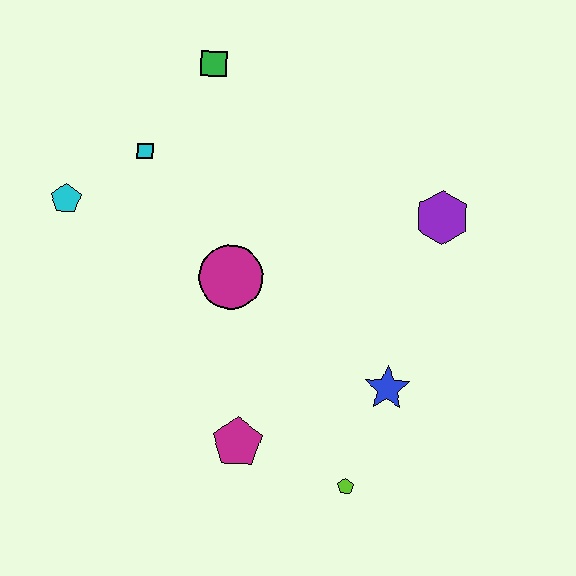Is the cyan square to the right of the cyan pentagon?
Yes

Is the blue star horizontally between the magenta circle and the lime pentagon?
No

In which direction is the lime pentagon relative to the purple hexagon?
The lime pentagon is below the purple hexagon.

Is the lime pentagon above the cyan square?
No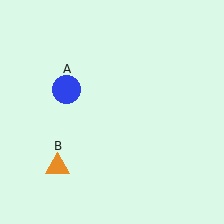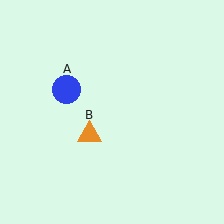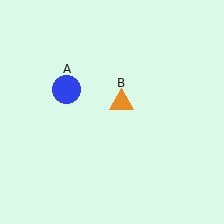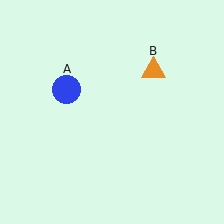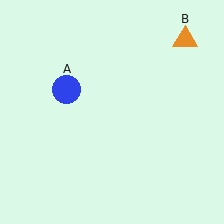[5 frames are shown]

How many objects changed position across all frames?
1 object changed position: orange triangle (object B).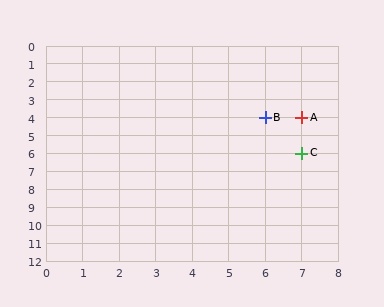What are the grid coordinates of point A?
Point A is at grid coordinates (7, 4).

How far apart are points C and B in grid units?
Points C and B are 1 column and 2 rows apart (about 2.2 grid units diagonally).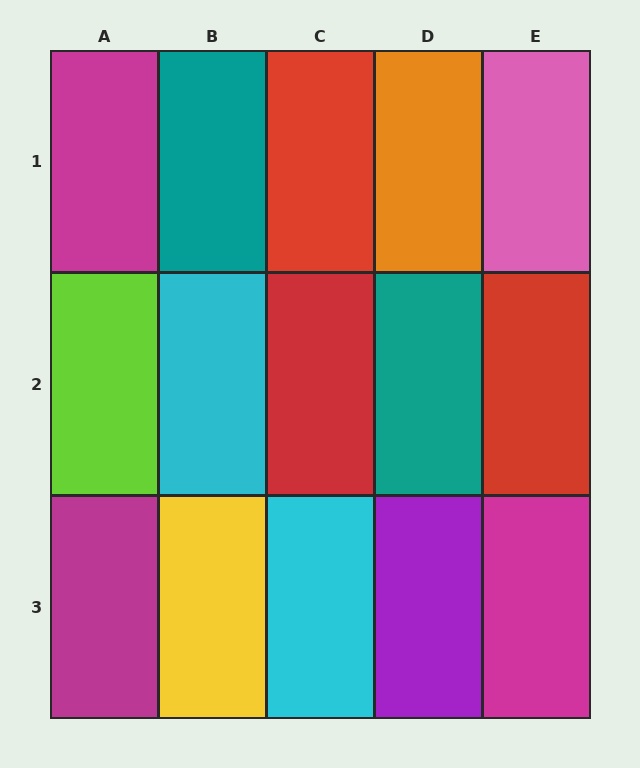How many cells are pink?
1 cell is pink.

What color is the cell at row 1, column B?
Teal.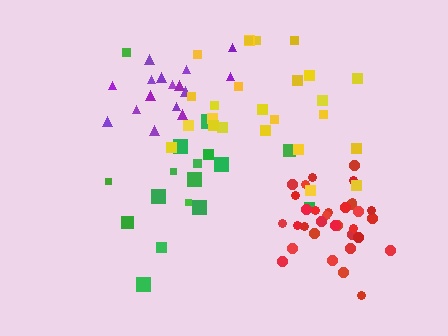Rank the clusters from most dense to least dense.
red, purple, yellow, green.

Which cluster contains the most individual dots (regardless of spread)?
Red (33).